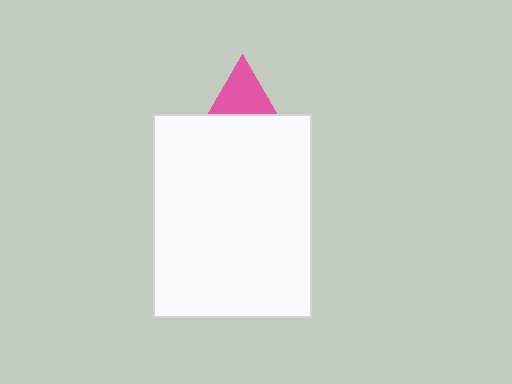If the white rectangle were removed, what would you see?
You would see the complete pink triangle.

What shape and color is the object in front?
The object in front is a white rectangle.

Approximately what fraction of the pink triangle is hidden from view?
Roughly 65% of the pink triangle is hidden behind the white rectangle.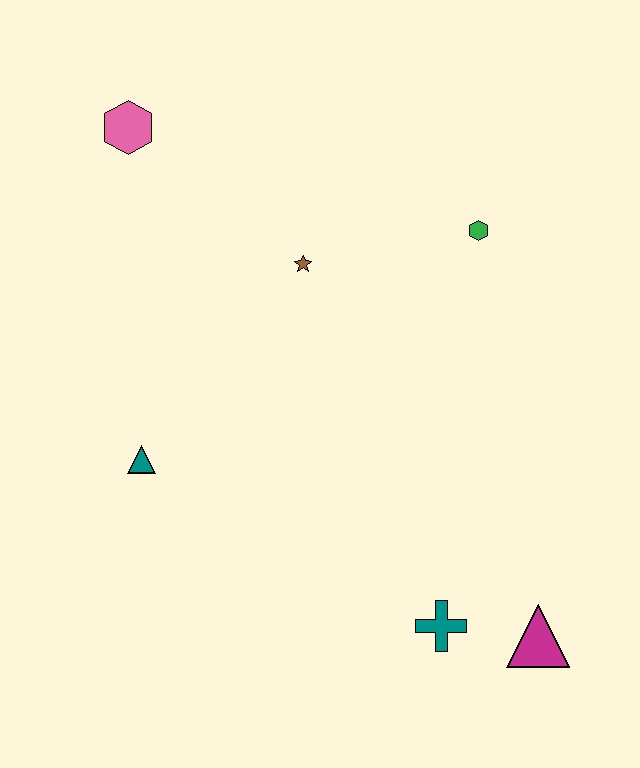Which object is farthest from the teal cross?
The pink hexagon is farthest from the teal cross.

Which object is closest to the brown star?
The green hexagon is closest to the brown star.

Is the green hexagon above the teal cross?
Yes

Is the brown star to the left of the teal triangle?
No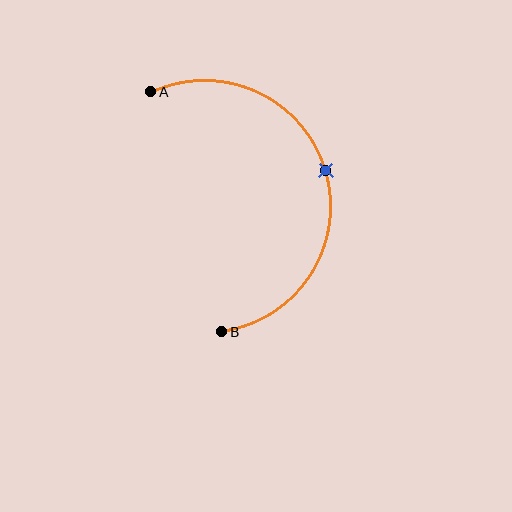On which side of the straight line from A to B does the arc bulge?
The arc bulges to the right of the straight line connecting A and B.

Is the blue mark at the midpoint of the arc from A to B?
Yes. The blue mark lies on the arc at equal arc-length from both A and B — it is the arc midpoint.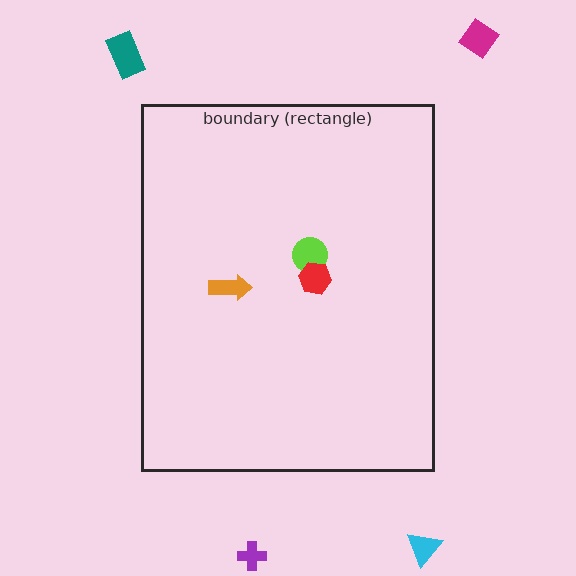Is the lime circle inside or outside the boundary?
Inside.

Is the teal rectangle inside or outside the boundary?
Outside.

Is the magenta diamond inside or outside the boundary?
Outside.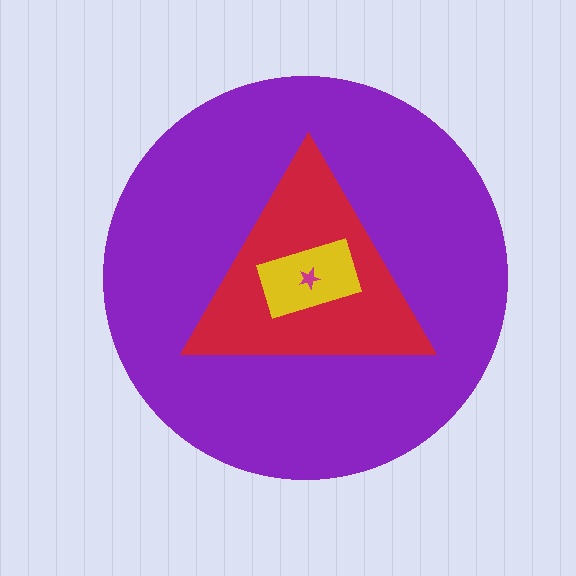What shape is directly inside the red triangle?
The yellow rectangle.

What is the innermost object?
The magenta star.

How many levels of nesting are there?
4.